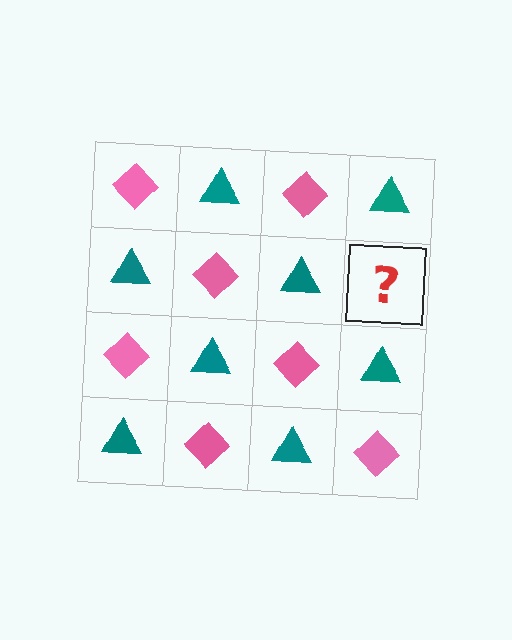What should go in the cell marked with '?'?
The missing cell should contain a pink diamond.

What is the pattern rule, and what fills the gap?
The rule is that it alternates pink diamond and teal triangle in a checkerboard pattern. The gap should be filled with a pink diamond.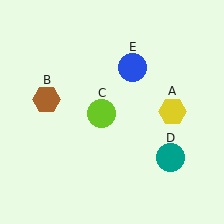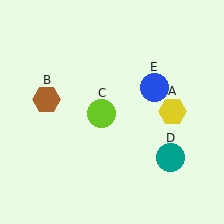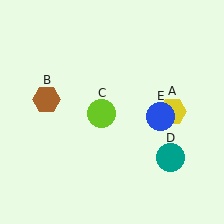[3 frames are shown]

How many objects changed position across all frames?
1 object changed position: blue circle (object E).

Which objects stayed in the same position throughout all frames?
Yellow hexagon (object A) and brown hexagon (object B) and lime circle (object C) and teal circle (object D) remained stationary.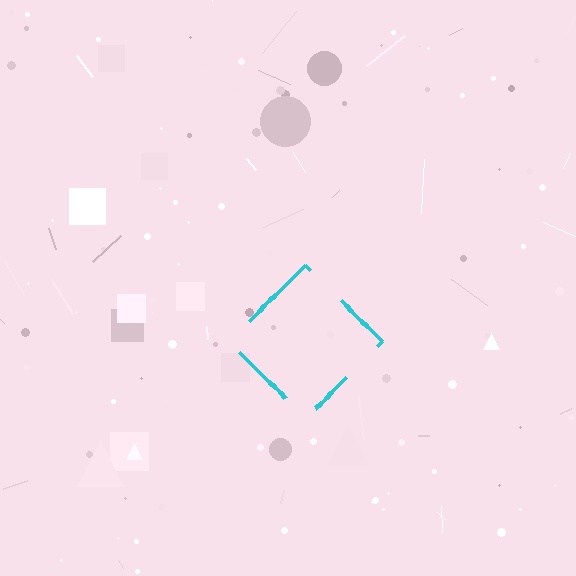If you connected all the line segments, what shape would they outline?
They would outline a diamond.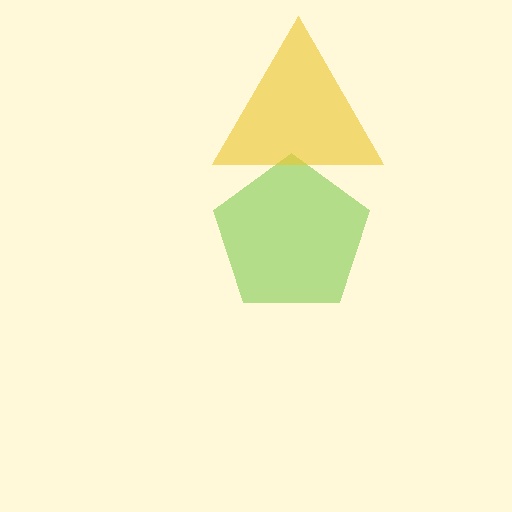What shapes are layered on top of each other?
The layered shapes are: a lime pentagon, a yellow triangle.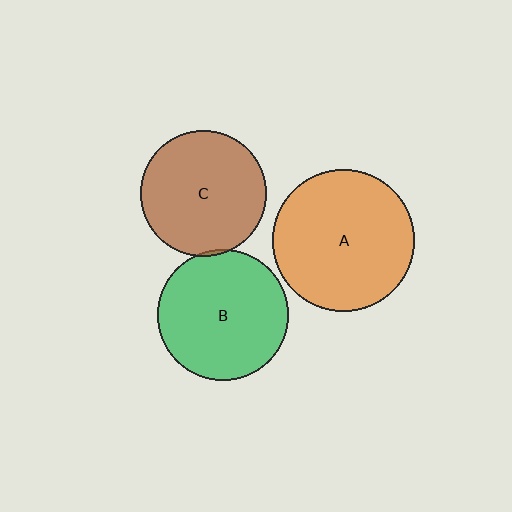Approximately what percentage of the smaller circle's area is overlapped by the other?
Approximately 5%.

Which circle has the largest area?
Circle A (orange).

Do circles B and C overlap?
Yes.